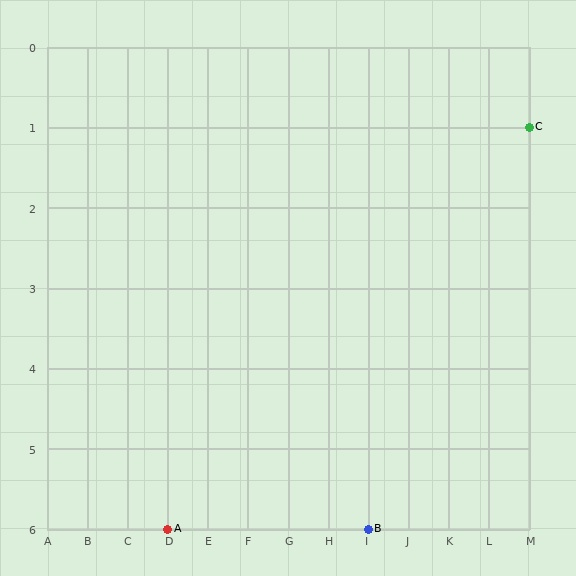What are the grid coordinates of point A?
Point A is at grid coordinates (D, 6).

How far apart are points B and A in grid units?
Points B and A are 5 columns apart.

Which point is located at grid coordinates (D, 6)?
Point A is at (D, 6).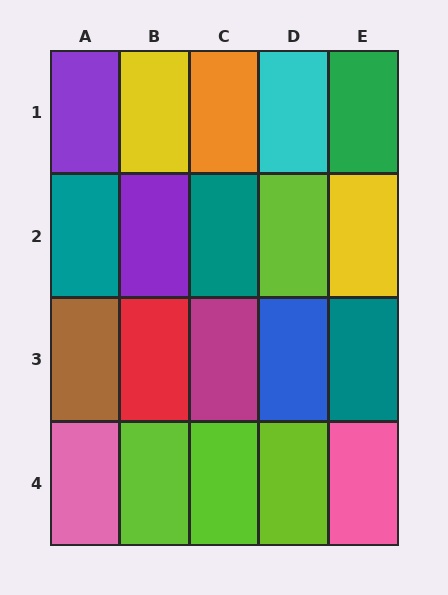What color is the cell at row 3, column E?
Teal.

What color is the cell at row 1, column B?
Yellow.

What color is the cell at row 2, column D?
Lime.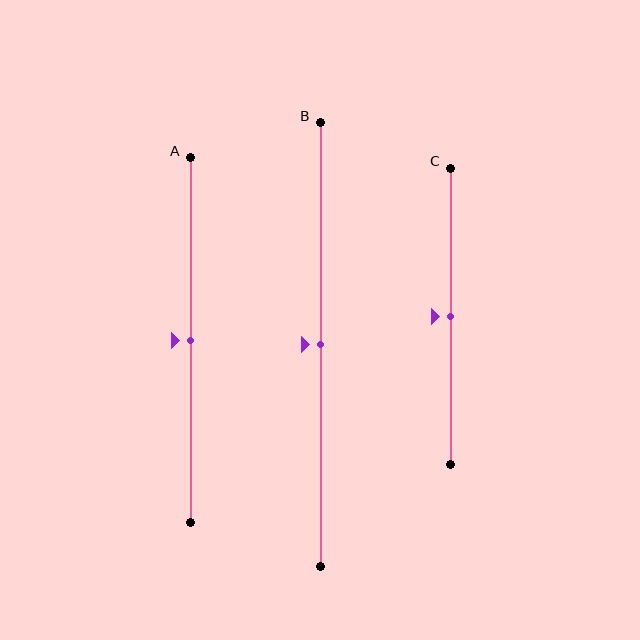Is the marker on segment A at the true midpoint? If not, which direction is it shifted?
Yes, the marker on segment A is at the true midpoint.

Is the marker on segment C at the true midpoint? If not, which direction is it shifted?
Yes, the marker on segment C is at the true midpoint.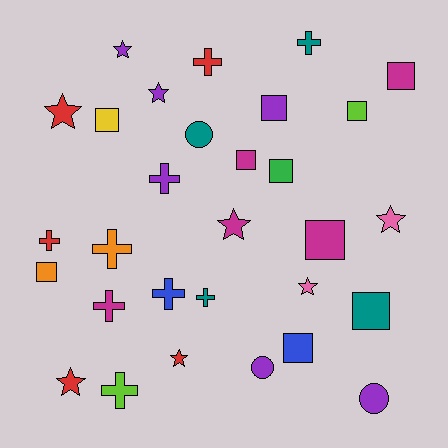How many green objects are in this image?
There is 1 green object.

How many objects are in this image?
There are 30 objects.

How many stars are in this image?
There are 8 stars.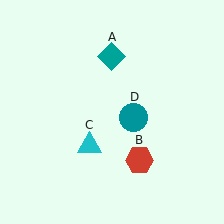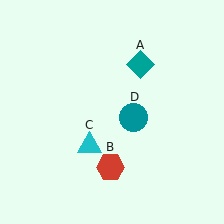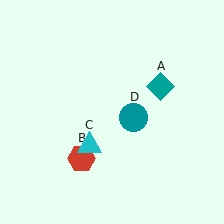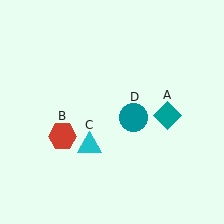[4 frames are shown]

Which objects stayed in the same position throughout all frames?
Cyan triangle (object C) and teal circle (object D) remained stationary.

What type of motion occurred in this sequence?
The teal diamond (object A), red hexagon (object B) rotated clockwise around the center of the scene.